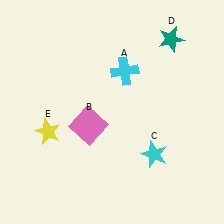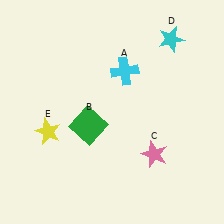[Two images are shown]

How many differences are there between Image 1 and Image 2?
There are 3 differences between the two images.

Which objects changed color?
B changed from pink to green. C changed from cyan to pink. D changed from teal to cyan.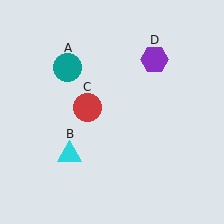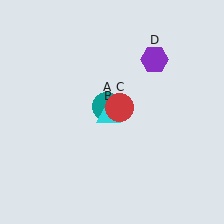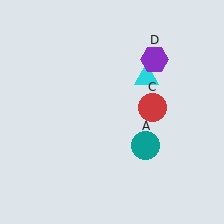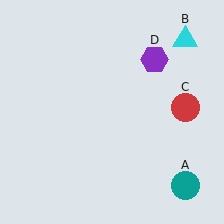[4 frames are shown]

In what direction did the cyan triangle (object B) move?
The cyan triangle (object B) moved up and to the right.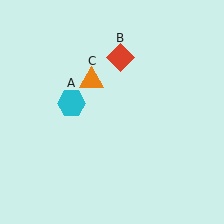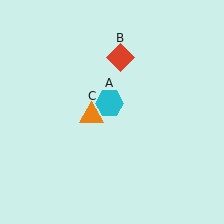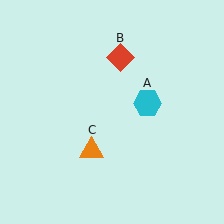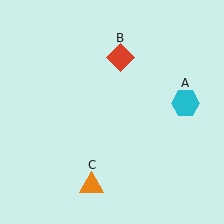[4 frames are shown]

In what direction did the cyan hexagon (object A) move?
The cyan hexagon (object A) moved right.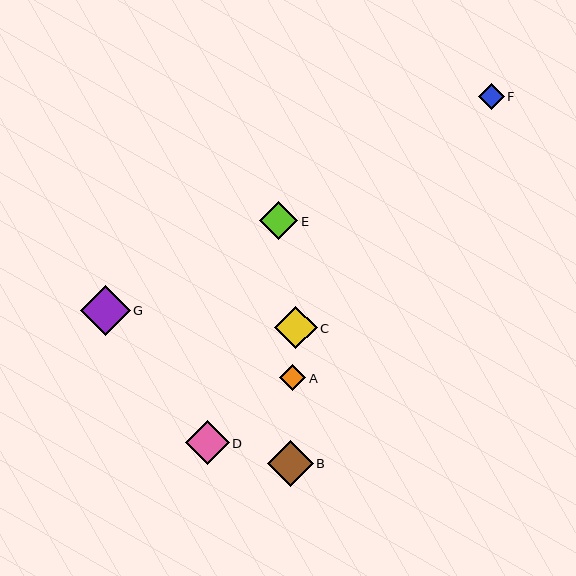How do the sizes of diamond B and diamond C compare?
Diamond B and diamond C are approximately the same size.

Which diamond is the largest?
Diamond G is the largest with a size of approximately 50 pixels.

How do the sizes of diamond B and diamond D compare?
Diamond B and diamond D are approximately the same size.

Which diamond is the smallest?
Diamond F is the smallest with a size of approximately 26 pixels.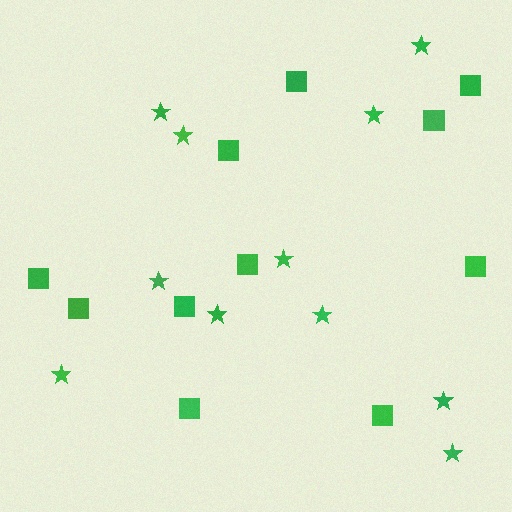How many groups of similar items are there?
There are 2 groups: one group of squares (11) and one group of stars (11).